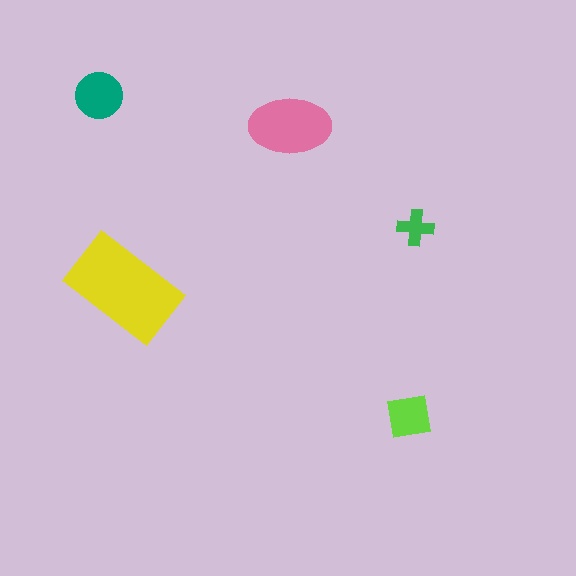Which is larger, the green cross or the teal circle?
The teal circle.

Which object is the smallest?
The green cross.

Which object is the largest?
The yellow rectangle.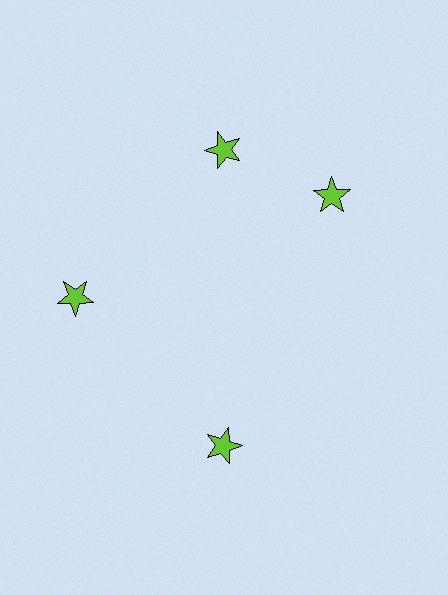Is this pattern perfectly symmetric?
No. The 4 lime stars are arranged in a ring, but one element near the 3 o'clock position is rotated out of alignment along the ring, breaking the 4-fold rotational symmetry.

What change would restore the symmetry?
The symmetry would be restored by rotating it back into even spacing with its neighbors so that all 4 stars sit at equal angles and equal distance from the center.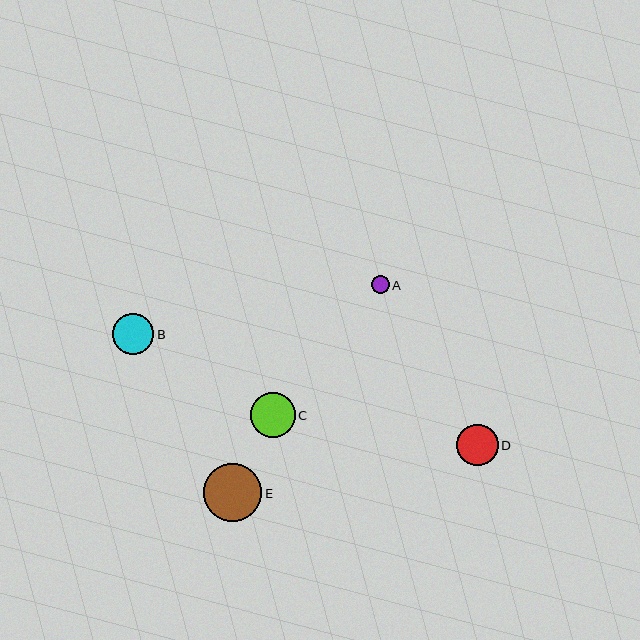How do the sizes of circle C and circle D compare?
Circle C and circle D are approximately the same size.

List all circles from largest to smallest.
From largest to smallest: E, C, B, D, A.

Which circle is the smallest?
Circle A is the smallest with a size of approximately 18 pixels.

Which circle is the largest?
Circle E is the largest with a size of approximately 58 pixels.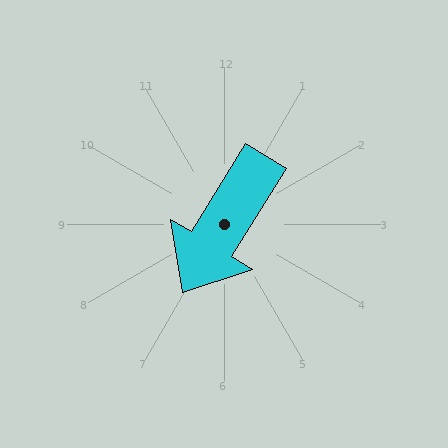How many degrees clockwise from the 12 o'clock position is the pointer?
Approximately 212 degrees.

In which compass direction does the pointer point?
Southwest.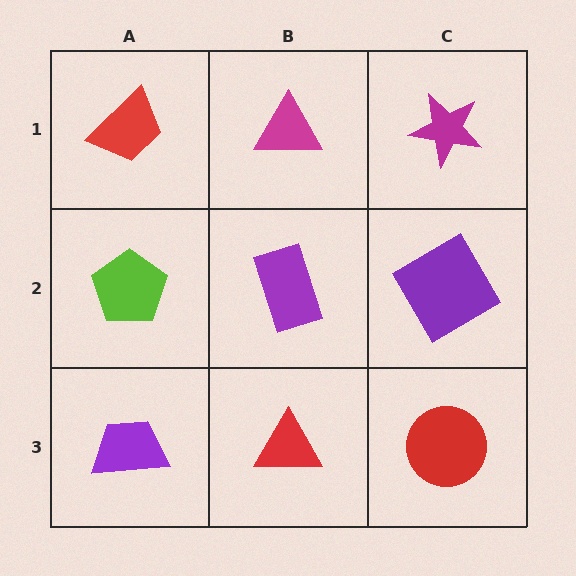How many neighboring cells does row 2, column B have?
4.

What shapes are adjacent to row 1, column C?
A purple diamond (row 2, column C), a magenta triangle (row 1, column B).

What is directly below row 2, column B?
A red triangle.